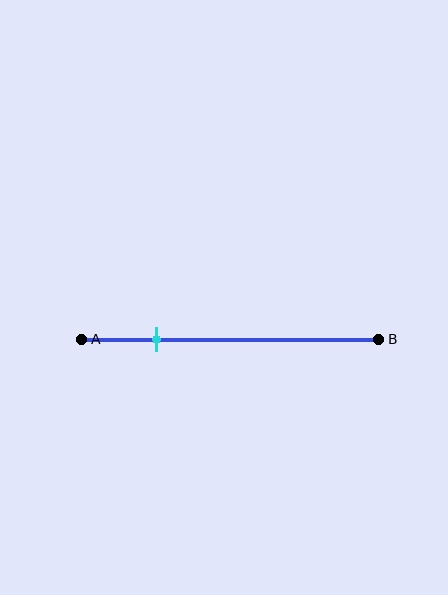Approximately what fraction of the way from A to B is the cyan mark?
The cyan mark is approximately 25% of the way from A to B.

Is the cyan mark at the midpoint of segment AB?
No, the mark is at about 25% from A, not at the 50% midpoint.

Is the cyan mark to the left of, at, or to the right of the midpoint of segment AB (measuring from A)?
The cyan mark is to the left of the midpoint of segment AB.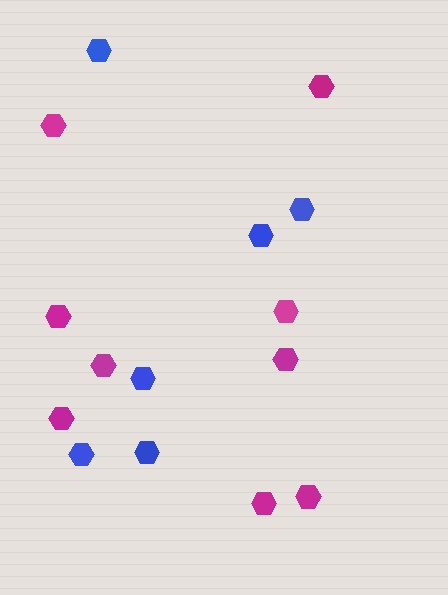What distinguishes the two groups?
There are 2 groups: one group of magenta hexagons (9) and one group of blue hexagons (6).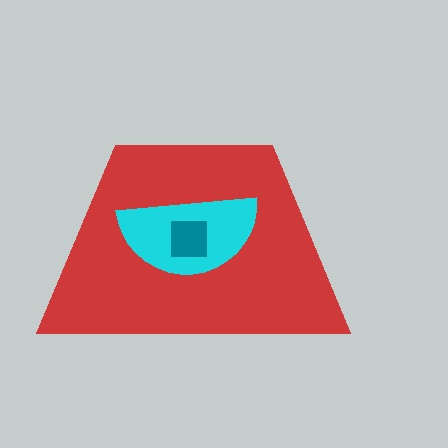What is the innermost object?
The teal square.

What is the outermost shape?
The red trapezoid.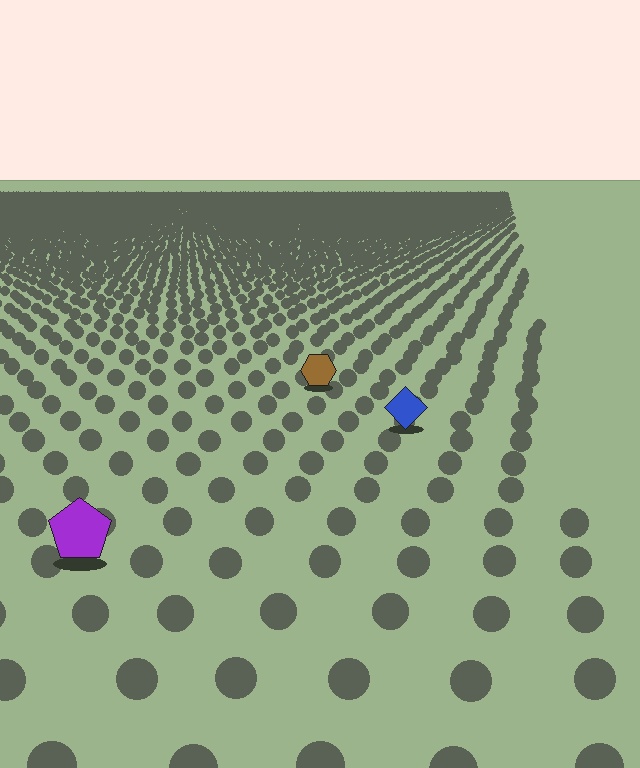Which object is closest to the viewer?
The purple pentagon is closest. The texture marks near it are larger and more spread out.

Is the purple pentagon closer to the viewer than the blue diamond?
Yes. The purple pentagon is closer — you can tell from the texture gradient: the ground texture is coarser near it.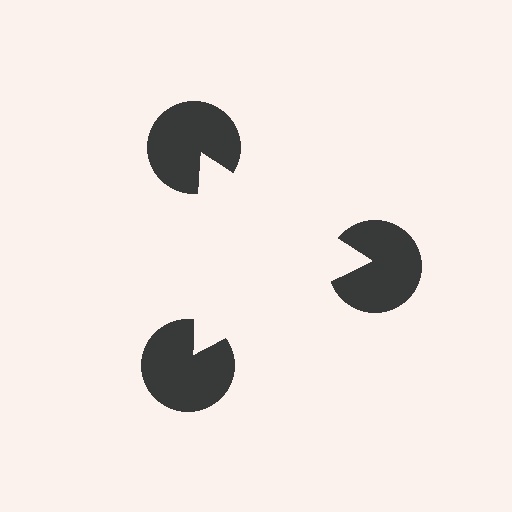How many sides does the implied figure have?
3 sides.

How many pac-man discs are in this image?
There are 3 — one at each vertex of the illusory triangle.